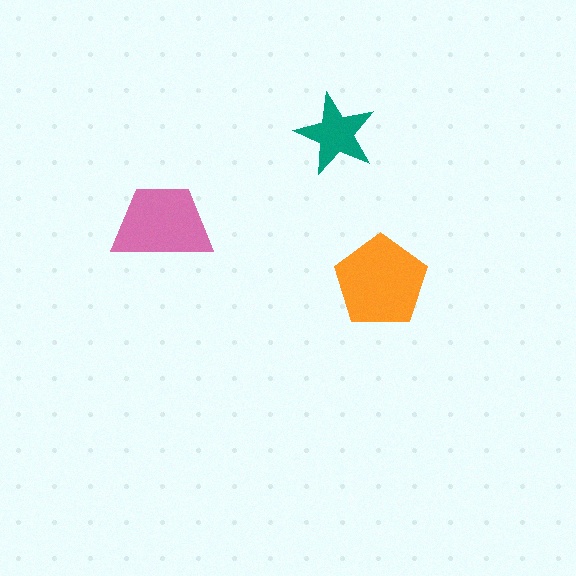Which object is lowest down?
The orange pentagon is bottommost.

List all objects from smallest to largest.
The teal star, the pink trapezoid, the orange pentagon.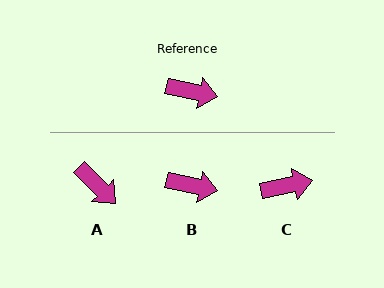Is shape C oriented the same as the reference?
No, it is off by about 24 degrees.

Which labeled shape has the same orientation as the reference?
B.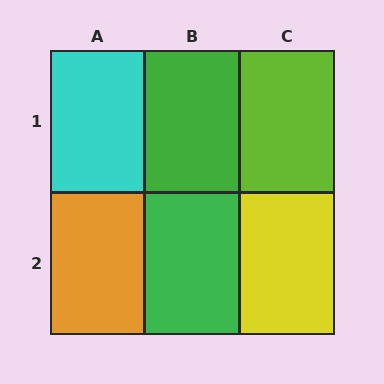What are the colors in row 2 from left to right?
Orange, green, yellow.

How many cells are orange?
1 cell is orange.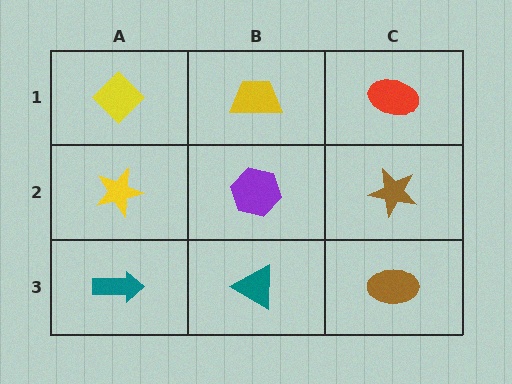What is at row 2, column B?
A purple hexagon.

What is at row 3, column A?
A teal arrow.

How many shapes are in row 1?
3 shapes.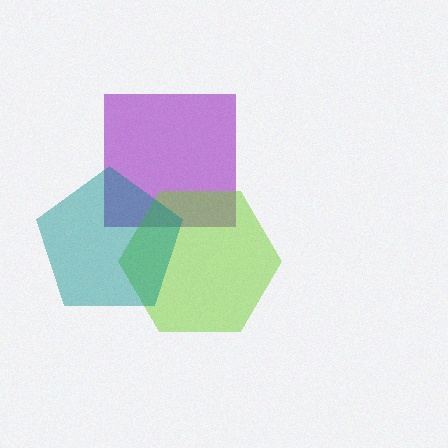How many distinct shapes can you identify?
There are 3 distinct shapes: a purple square, a lime hexagon, a teal pentagon.